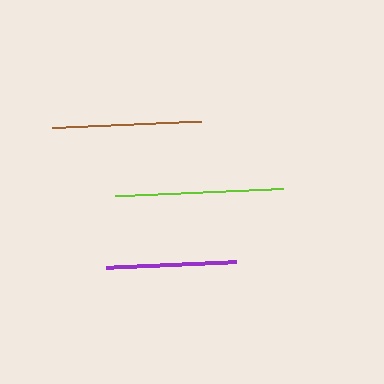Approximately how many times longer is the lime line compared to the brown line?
The lime line is approximately 1.1 times the length of the brown line.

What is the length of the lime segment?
The lime segment is approximately 168 pixels long.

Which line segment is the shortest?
The purple line is the shortest at approximately 131 pixels.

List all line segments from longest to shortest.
From longest to shortest: lime, brown, purple.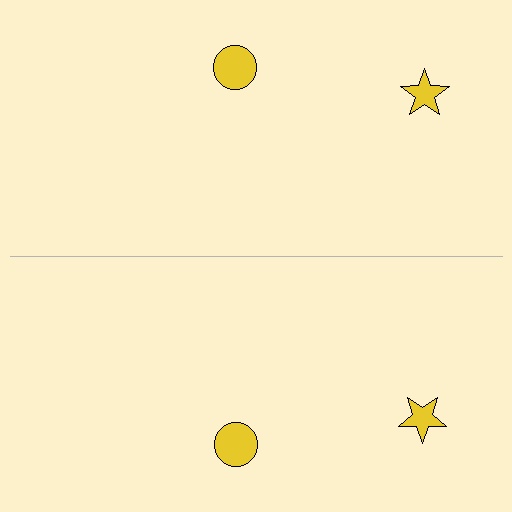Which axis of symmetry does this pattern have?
The pattern has a horizontal axis of symmetry running through the center of the image.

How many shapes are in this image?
There are 4 shapes in this image.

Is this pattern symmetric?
Yes, this pattern has bilateral (reflection) symmetry.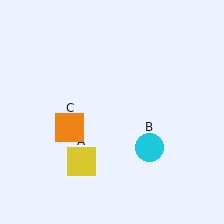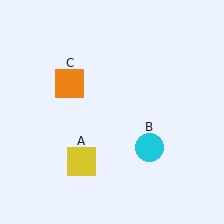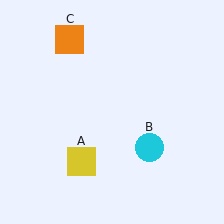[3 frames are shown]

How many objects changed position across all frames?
1 object changed position: orange square (object C).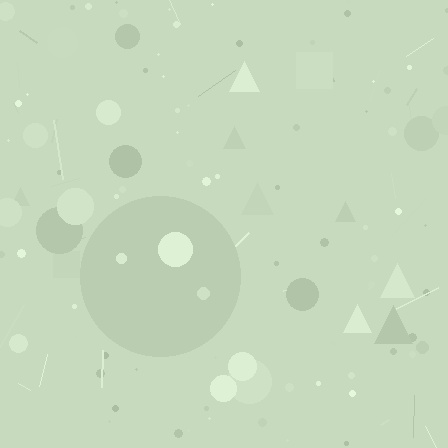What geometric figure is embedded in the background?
A circle is embedded in the background.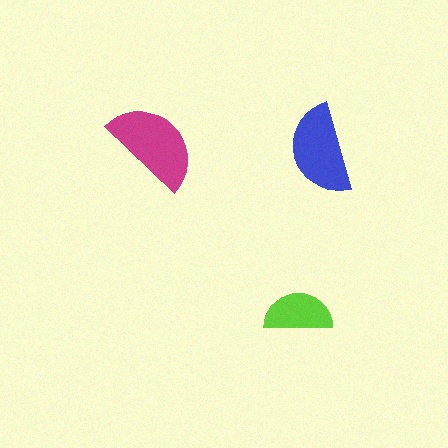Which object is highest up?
The magenta semicircle is topmost.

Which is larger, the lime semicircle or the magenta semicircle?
The magenta one.